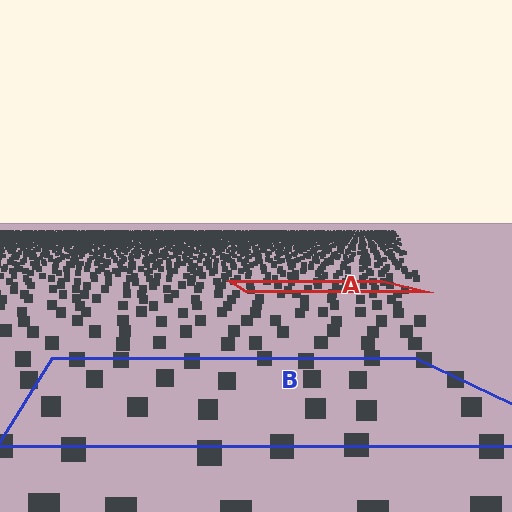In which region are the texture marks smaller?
The texture marks are smaller in region A, because it is farther away.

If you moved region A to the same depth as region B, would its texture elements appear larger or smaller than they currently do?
They would appear larger. At a closer depth, the same texture elements are projected at a bigger on-screen size.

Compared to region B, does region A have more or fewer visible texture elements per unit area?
Region A has more texture elements per unit area — they are packed more densely because it is farther away.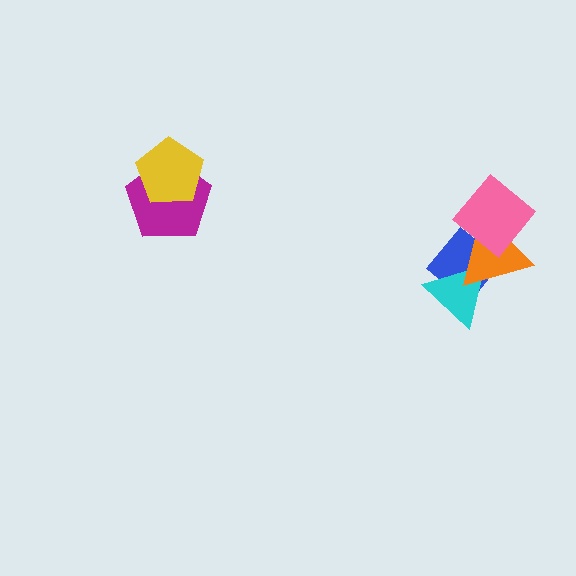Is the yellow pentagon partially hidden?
No, no other shape covers it.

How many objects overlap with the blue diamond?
3 objects overlap with the blue diamond.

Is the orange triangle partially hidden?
Yes, it is partially covered by another shape.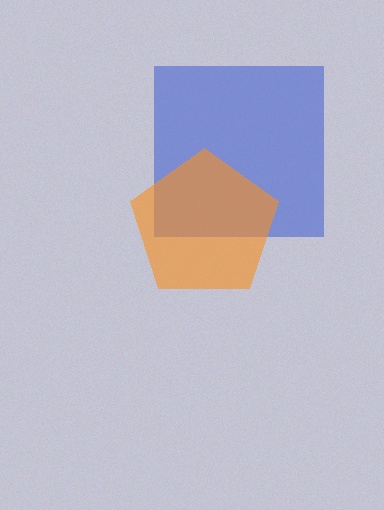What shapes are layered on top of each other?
The layered shapes are: a blue square, an orange pentagon.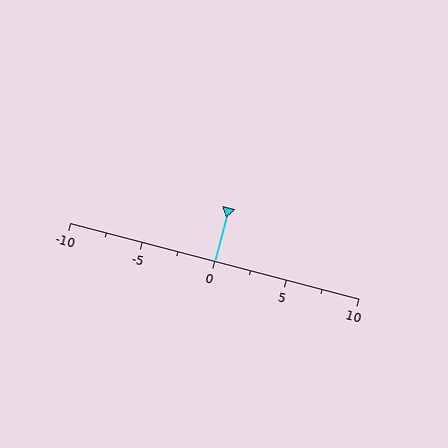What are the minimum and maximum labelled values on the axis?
The axis runs from -10 to 10.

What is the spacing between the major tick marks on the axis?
The major ticks are spaced 5 apart.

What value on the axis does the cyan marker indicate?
The marker indicates approximately 0.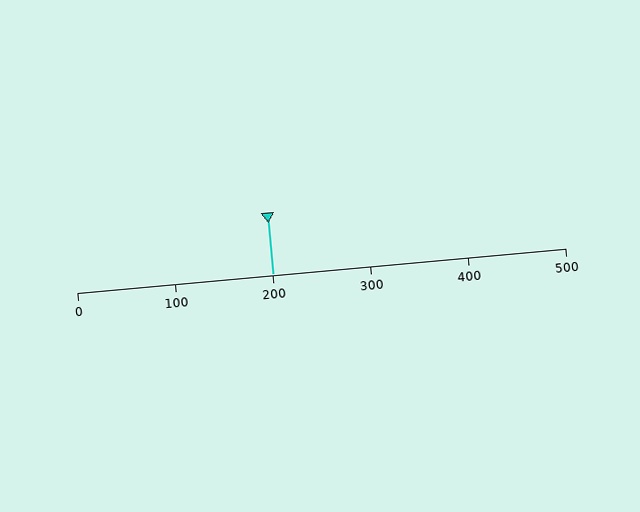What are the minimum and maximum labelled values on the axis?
The axis runs from 0 to 500.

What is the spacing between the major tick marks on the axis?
The major ticks are spaced 100 apart.